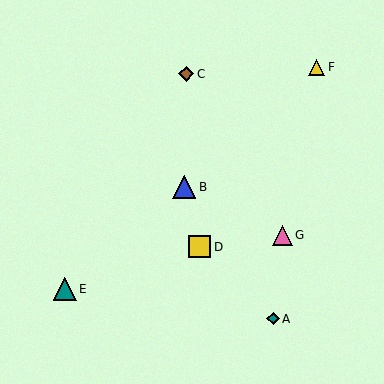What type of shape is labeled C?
Shape C is a brown diamond.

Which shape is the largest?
The teal triangle (labeled E) is the largest.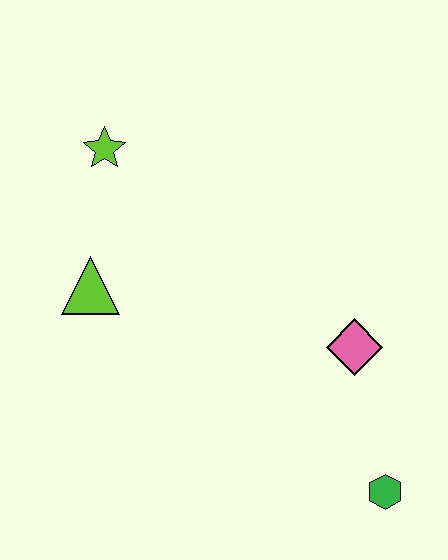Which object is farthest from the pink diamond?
The lime star is farthest from the pink diamond.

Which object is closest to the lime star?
The lime triangle is closest to the lime star.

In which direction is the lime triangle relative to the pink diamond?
The lime triangle is to the left of the pink diamond.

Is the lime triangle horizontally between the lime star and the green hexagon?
No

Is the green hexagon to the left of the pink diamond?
No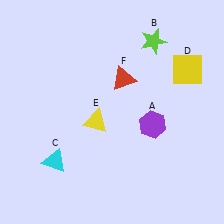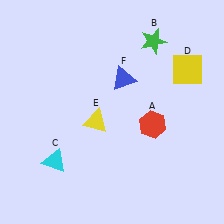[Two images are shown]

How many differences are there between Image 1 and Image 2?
There are 3 differences between the two images.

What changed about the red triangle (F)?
In Image 1, F is red. In Image 2, it changed to blue.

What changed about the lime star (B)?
In Image 1, B is lime. In Image 2, it changed to green.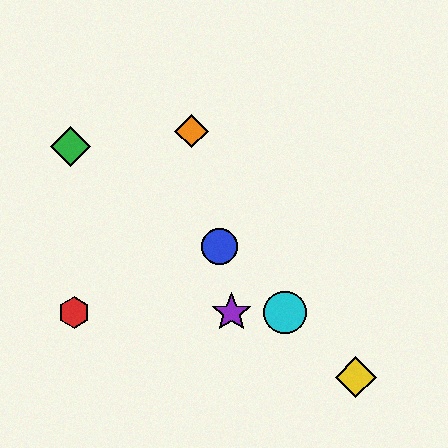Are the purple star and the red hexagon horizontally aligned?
Yes, both are at y≈313.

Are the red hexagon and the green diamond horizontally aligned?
No, the red hexagon is at y≈313 and the green diamond is at y≈146.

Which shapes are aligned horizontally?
The red hexagon, the purple star, the cyan circle are aligned horizontally.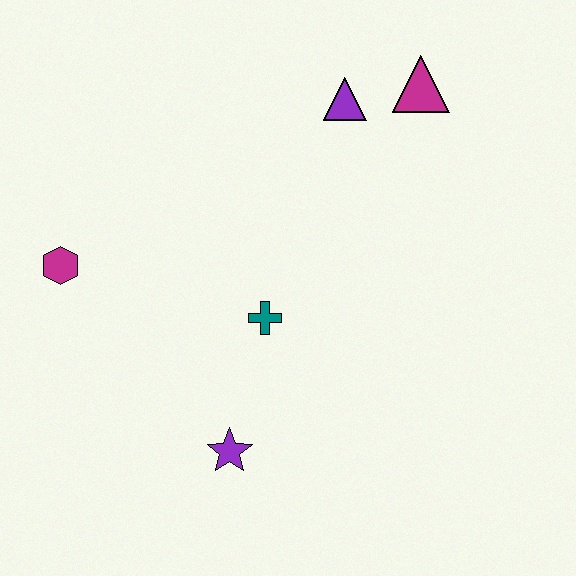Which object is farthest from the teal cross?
The magenta triangle is farthest from the teal cross.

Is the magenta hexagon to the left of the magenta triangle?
Yes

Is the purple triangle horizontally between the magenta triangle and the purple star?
Yes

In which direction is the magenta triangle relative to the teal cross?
The magenta triangle is above the teal cross.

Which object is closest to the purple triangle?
The magenta triangle is closest to the purple triangle.